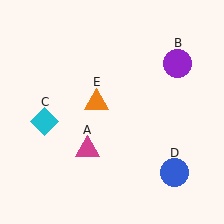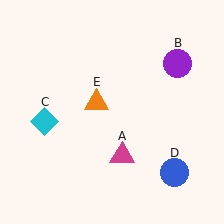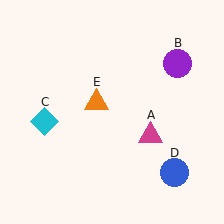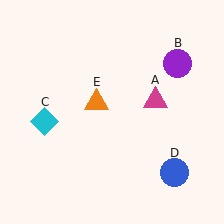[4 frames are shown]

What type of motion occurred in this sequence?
The magenta triangle (object A) rotated counterclockwise around the center of the scene.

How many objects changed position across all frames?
1 object changed position: magenta triangle (object A).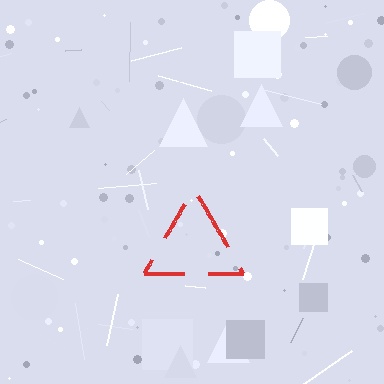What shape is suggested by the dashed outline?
The dashed outline suggests a triangle.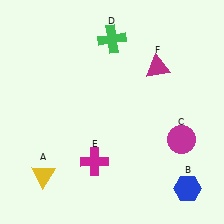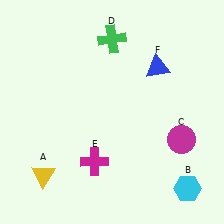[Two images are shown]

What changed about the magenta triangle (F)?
In Image 1, F is magenta. In Image 2, it changed to blue.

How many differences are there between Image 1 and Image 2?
There are 2 differences between the two images.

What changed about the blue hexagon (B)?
In Image 1, B is blue. In Image 2, it changed to cyan.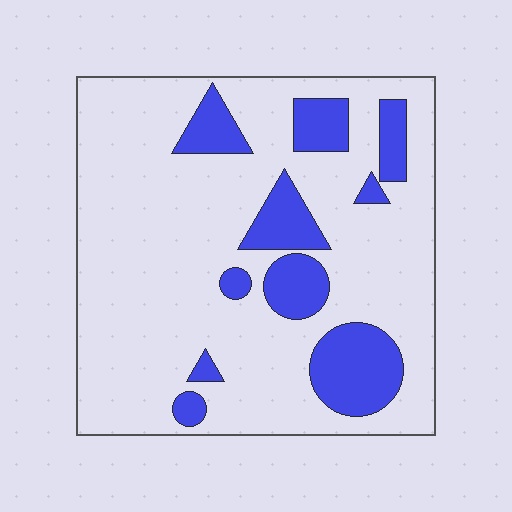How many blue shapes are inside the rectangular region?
10.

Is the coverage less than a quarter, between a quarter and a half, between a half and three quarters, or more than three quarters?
Less than a quarter.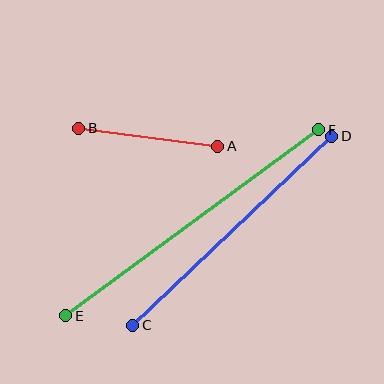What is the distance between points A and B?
The distance is approximately 140 pixels.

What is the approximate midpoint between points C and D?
The midpoint is at approximately (232, 231) pixels.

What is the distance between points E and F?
The distance is approximately 314 pixels.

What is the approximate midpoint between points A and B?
The midpoint is at approximately (148, 137) pixels.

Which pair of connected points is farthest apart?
Points E and F are farthest apart.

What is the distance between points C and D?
The distance is approximately 275 pixels.